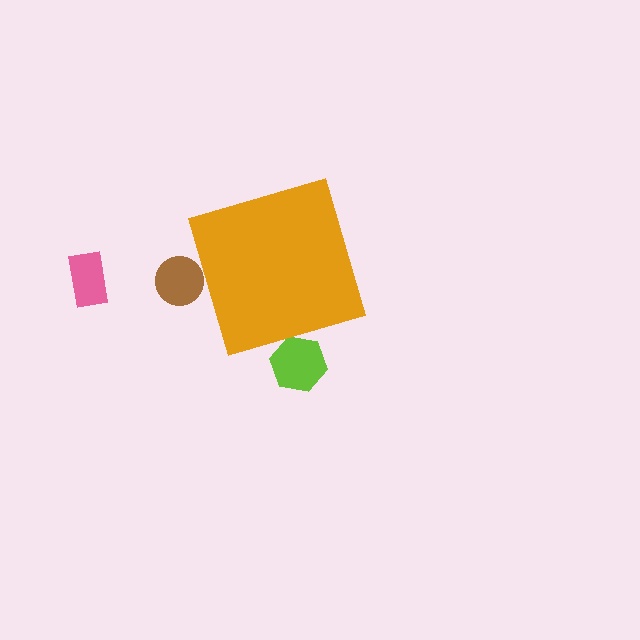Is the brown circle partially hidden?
Yes, the brown circle is partially hidden behind the orange diamond.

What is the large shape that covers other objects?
An orange diamond.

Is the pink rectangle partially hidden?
No, the pink rectangle is fully visible.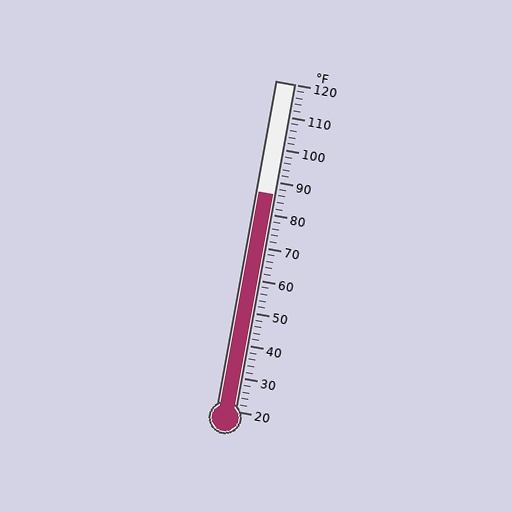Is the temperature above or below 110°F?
The temperature is below 110°F.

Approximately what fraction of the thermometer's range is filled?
The thermometer is filled to approximately 65% of its range.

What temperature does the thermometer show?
The thermometer shows approximately 86°F.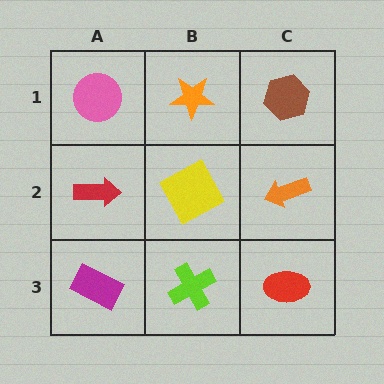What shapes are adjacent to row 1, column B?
A yellow square (row 2, column B), a pink circle (row 1, column A), a brown hexagon (row 1, column C).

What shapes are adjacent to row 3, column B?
A yellow square (row 2, column B), a magenta rectangle (row 3, column A), a red ellipse (row 3, column C).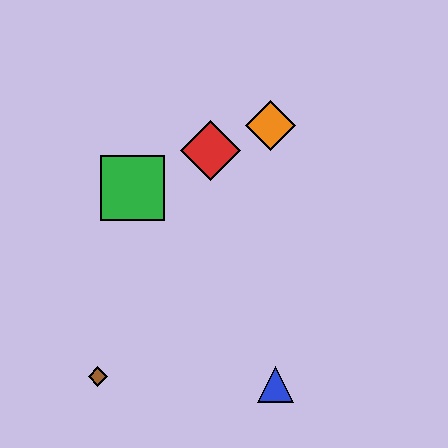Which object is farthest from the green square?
The blue triangle is farthest from the green square.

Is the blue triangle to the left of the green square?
No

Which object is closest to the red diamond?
The orange diamond is closest to the red diamond.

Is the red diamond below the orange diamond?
Yes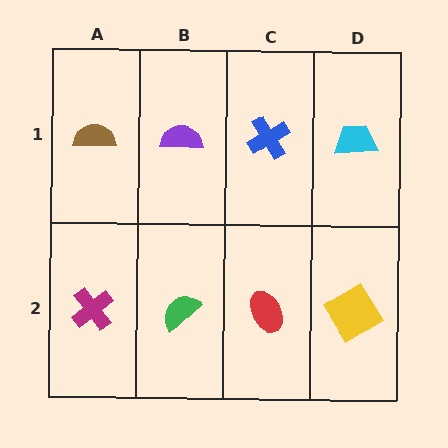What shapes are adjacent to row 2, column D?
A cyan trapezoid (row 1, column D), a red ellipse (row 2, column C).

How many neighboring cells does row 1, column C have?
3.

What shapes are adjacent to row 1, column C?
A red ellipse (row 2, column C), a purple semicircle (row 1, column B), a cyan trapezoid (row 1, column D).